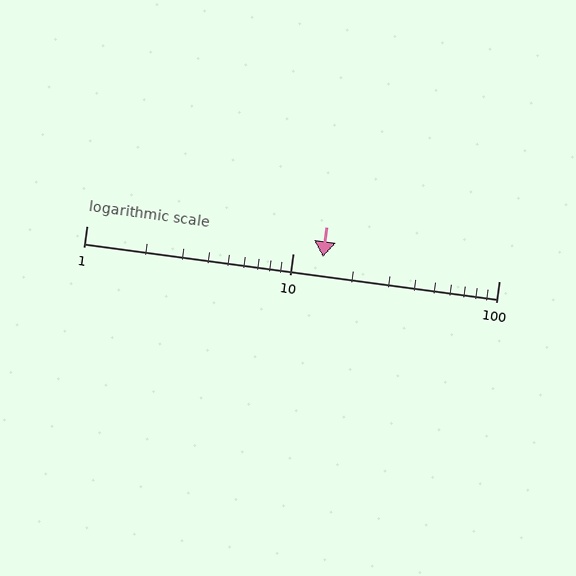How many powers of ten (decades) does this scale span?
The scale spans 2 decades, from 1 to 100.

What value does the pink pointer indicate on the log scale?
The pointer indicates approximately 14.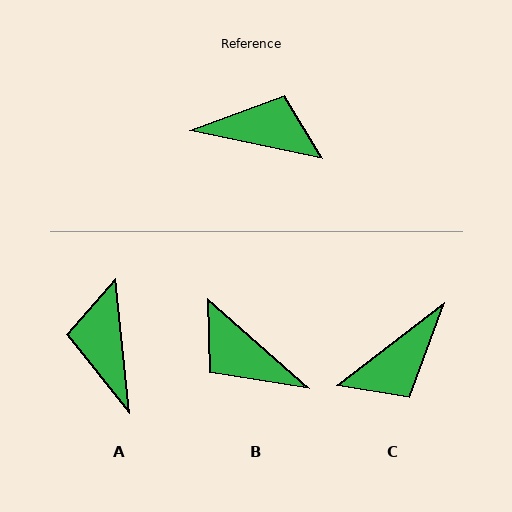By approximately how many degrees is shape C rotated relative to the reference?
Approximately 131 degrees clockwise.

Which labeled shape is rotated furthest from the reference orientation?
B, about 150 degrees away.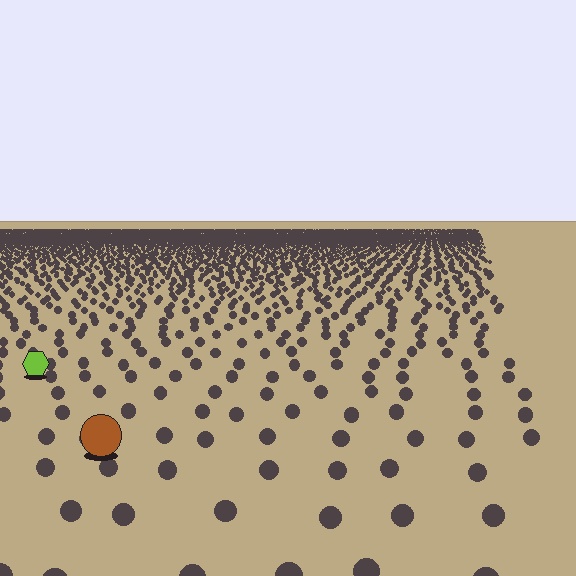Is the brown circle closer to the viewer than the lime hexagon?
Yes. The brown circle is closer — you can tell from the texture gradient: the ground texture is coarser near it.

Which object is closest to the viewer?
The brown circle is closest. The texture marks near it are larger and more spread out.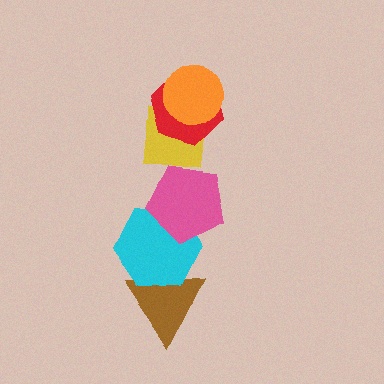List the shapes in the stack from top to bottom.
From top to bottom: the orange circle, the red hexagon, the yellow square, the pink pentagon, the cyan hexagon, the brown triangle.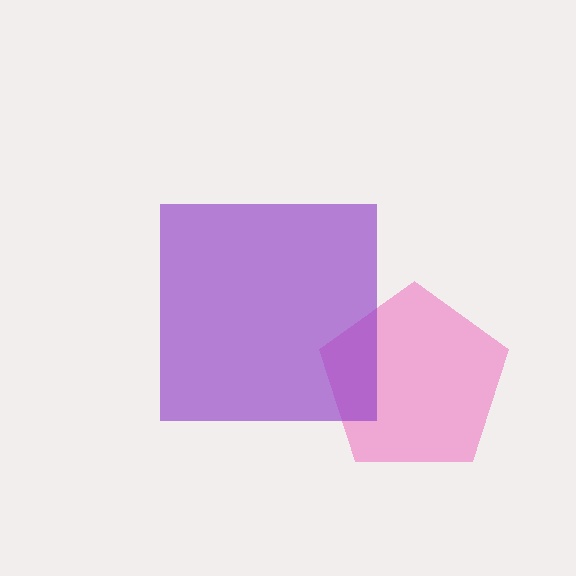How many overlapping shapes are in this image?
There are 2 overlapping shapes in the image.